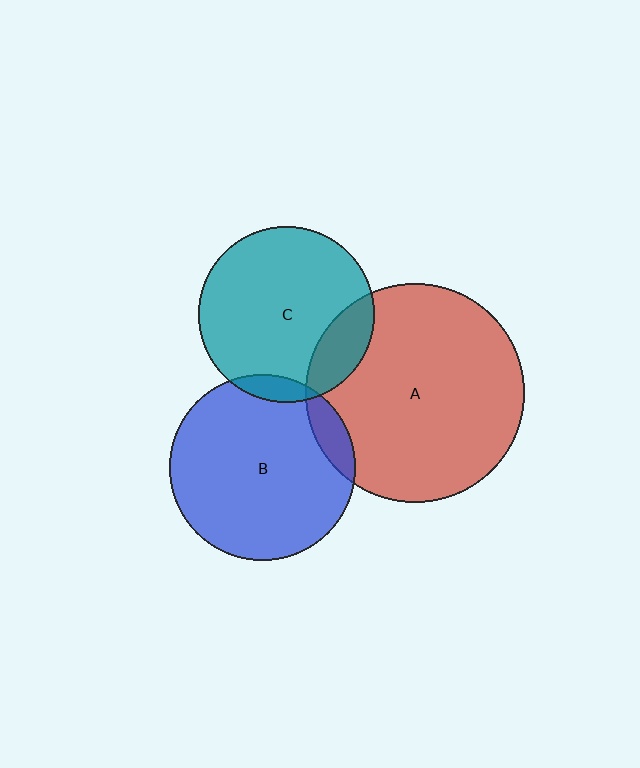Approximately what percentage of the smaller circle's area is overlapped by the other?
Approximately 15%.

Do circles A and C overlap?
Yes.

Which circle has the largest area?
Circle A (red).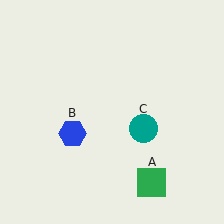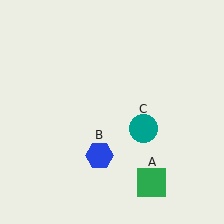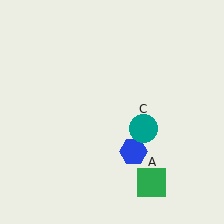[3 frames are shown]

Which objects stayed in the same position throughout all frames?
Green square (object A) and teal circle (object C) remained stationary.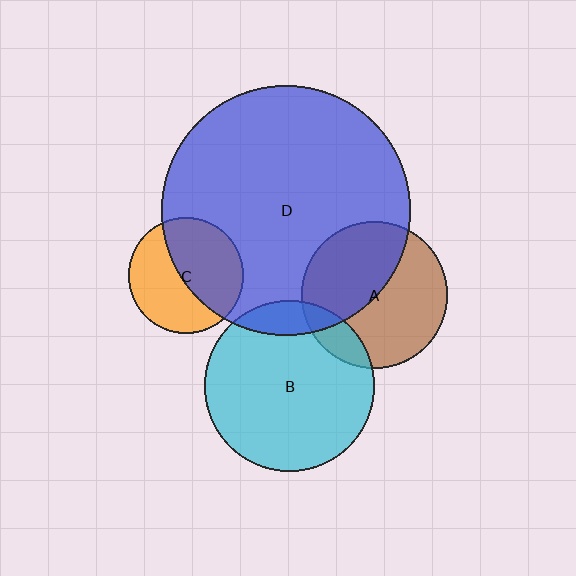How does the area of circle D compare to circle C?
Approximately 4.7 times.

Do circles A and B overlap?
Yes.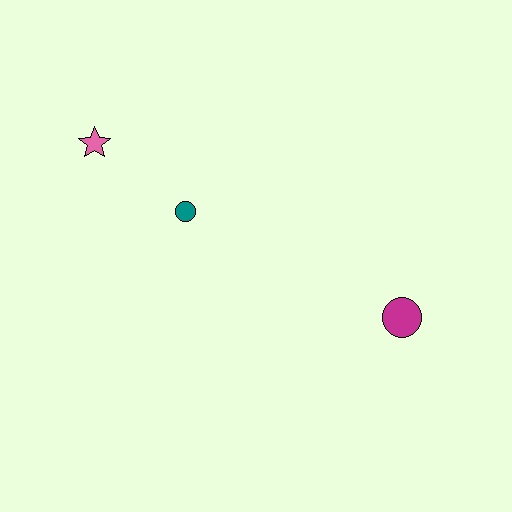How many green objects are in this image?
There are no green objects.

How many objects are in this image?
There are 3 objects.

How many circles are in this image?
There are 2 circles.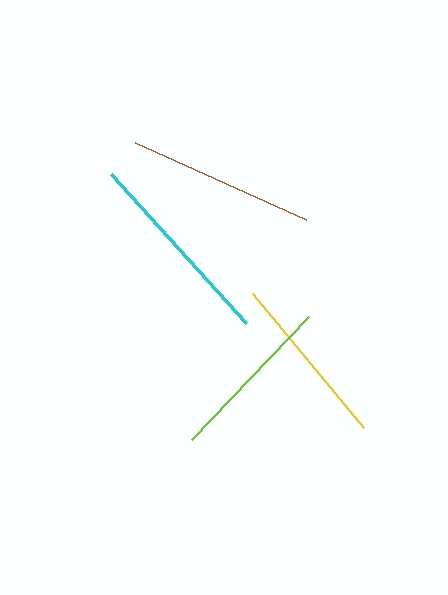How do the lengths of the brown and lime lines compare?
The brown and lime lines are approximately the same length.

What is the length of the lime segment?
The lime segment is approximately 170 pixels long.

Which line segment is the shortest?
The lime line is the shortest at approximately 170 pixels.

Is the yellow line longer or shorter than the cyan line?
The cyan line is longer than the yellow line.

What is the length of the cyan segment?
The cyan segment is approximately 201 pixels long.